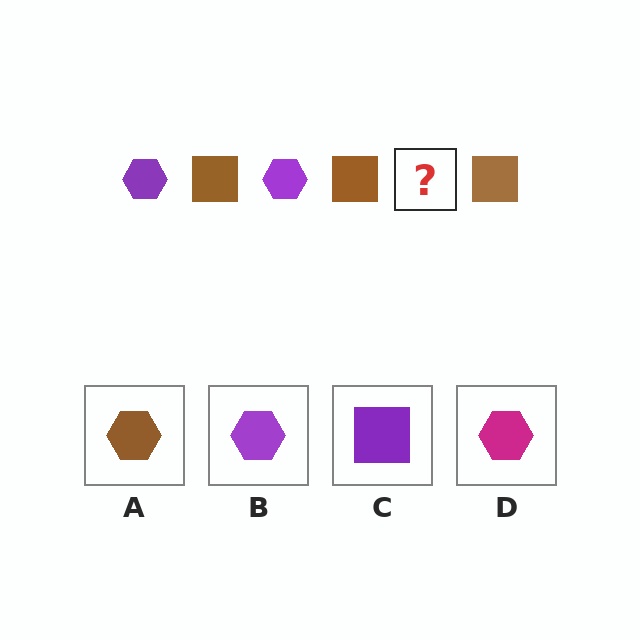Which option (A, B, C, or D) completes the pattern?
B.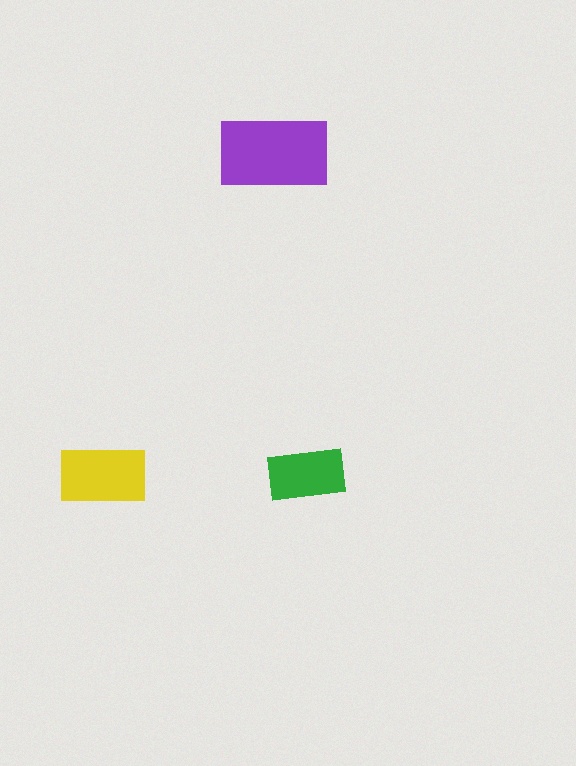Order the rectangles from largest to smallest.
the purple one, the yellow one, the green one.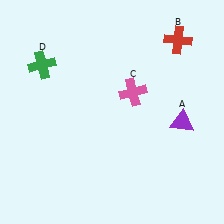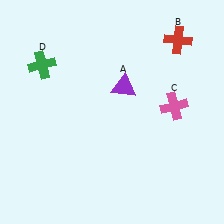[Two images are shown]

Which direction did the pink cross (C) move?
The pink cross (C) moved right.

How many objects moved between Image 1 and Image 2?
2 objects moved between the two images.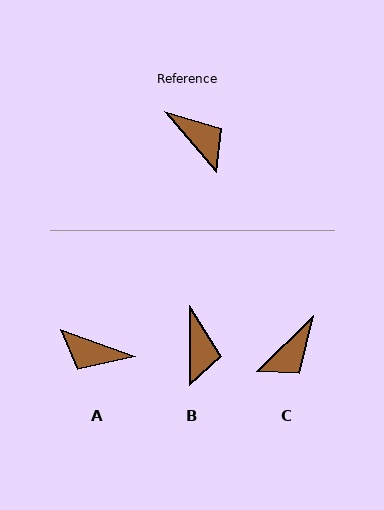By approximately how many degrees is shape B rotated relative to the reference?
Approximately 41 degrees clockwise.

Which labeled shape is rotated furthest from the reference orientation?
A, about 151 degrees away.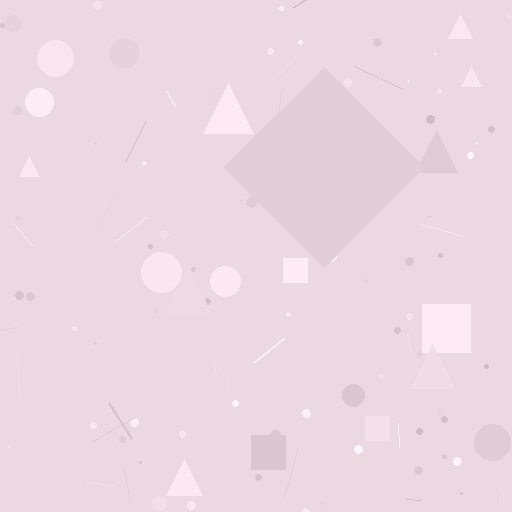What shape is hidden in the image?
A diamond is hidden in the image.